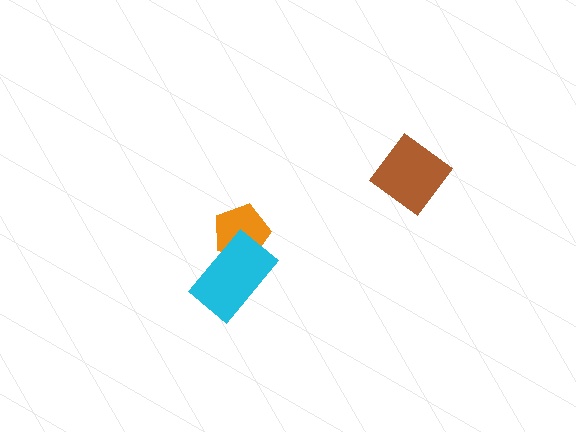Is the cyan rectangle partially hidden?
No, no other shape covers it.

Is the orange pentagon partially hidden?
Yes, it is partially covered by another shape.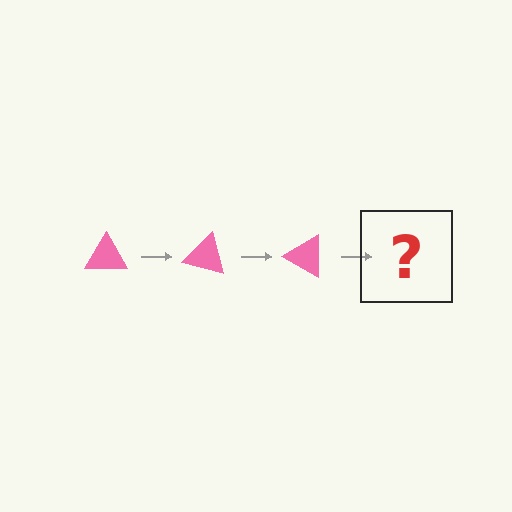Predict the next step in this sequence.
The next step is a pink triangle rotated 45 degrees.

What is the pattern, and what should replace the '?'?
The pattern is that the triangle rotates 15 degrees each step. The '?' should be a pink triangle rotated 45 degrees.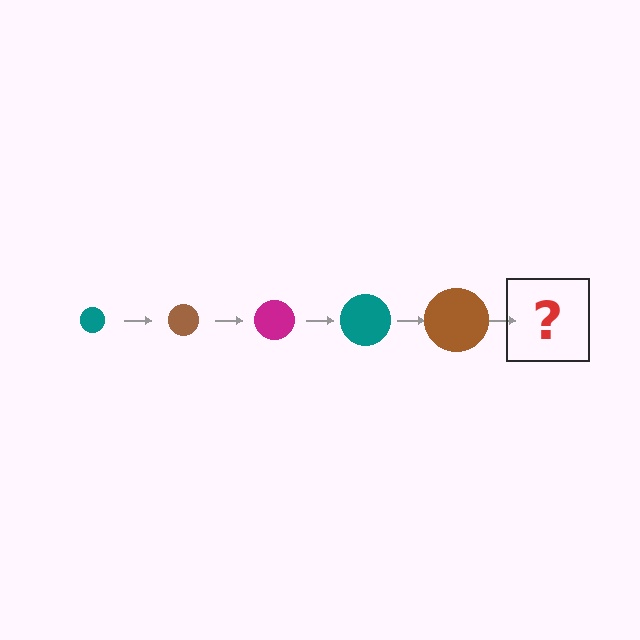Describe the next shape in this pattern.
It should be a magenta circle, larger than the previous one.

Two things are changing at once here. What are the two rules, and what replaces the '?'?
The two rules are that the circle grows larger each step and the color cycles through teal, brown, and magenta. The '?' should be a magenta circle, larger than the previous one.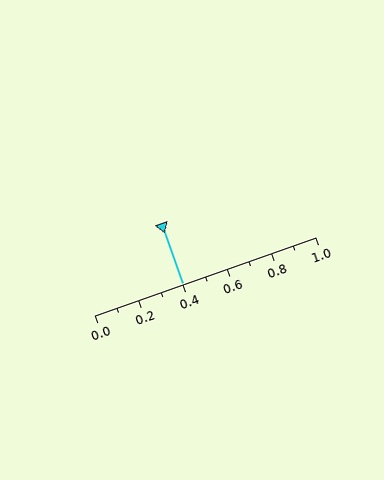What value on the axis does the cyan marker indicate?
The marker indicates approximately 0.4.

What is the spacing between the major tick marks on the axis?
The major ticks are spaced 0.2 apart.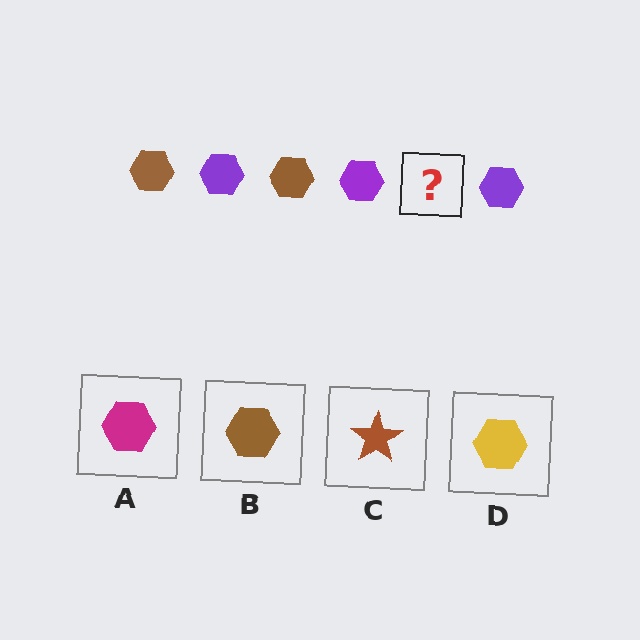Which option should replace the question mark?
Option B.